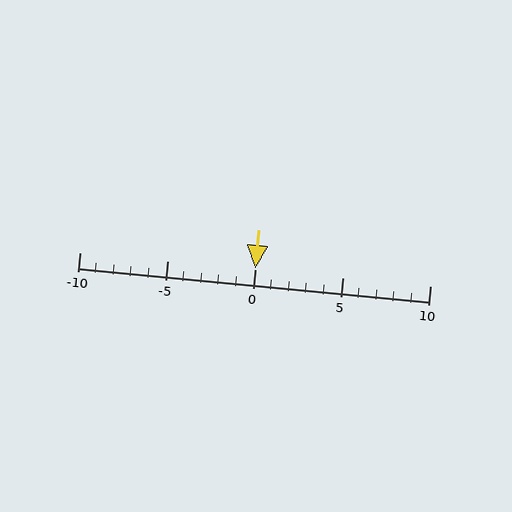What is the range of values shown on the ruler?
The ruler shows values from -10 to 10.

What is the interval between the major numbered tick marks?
The major tick marks are spaced 5 units apart.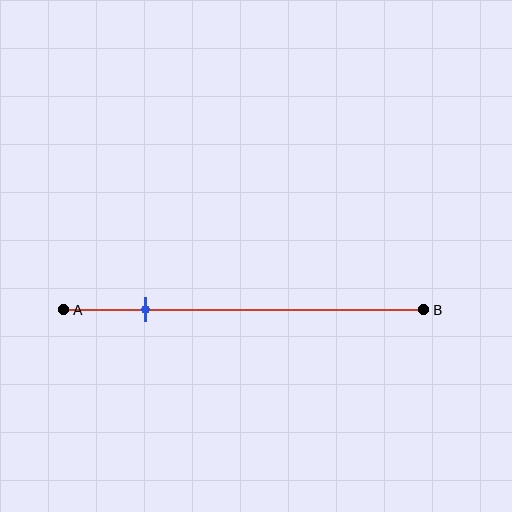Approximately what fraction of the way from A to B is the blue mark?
The blue mark is approximately 25% of the way from A to B.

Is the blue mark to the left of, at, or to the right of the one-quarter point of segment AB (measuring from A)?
The blue mark is approximately at the one-quarter point of segment AB.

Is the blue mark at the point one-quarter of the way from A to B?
Yes, the mark is approximately at the one-quarter point.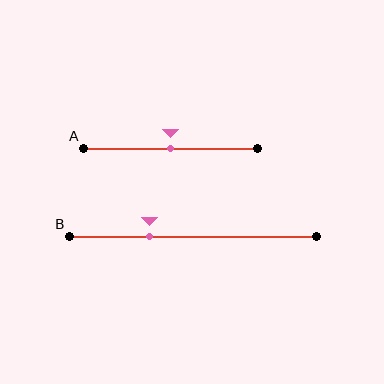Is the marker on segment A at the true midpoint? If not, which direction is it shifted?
Yes, the marker on segment A is at the true midpoint.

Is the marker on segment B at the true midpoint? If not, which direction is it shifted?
No, the marker on segment B is shifted to the left by about 18% of the segment length.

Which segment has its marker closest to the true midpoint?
Segment A has its marker closest to the true midpoint.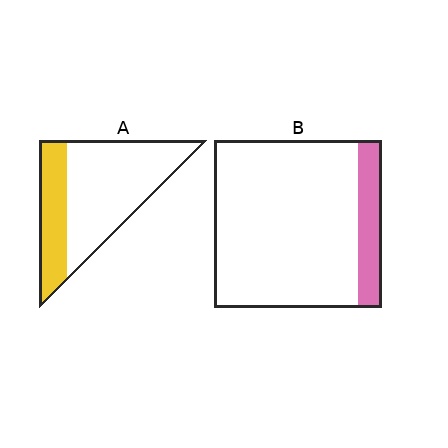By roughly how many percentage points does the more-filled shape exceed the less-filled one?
By roughly 15 percentage points (A over B).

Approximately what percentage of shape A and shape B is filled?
A is approximately 30% and B is approximately 15%.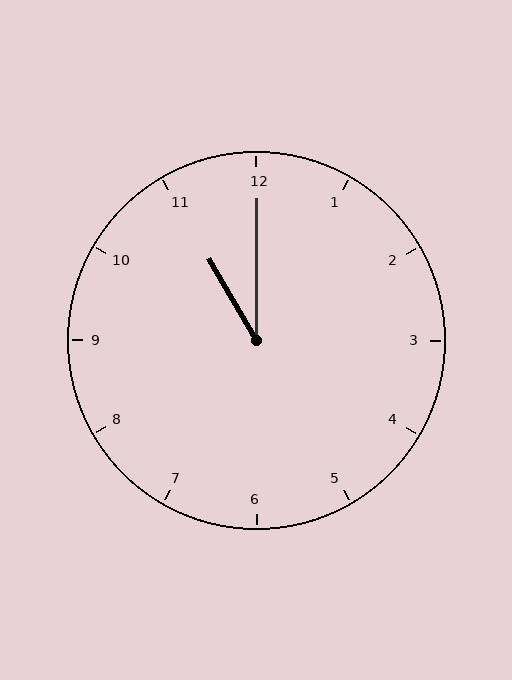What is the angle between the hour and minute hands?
Approximately 30 degrees.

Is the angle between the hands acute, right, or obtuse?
It is acute.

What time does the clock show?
11:00.